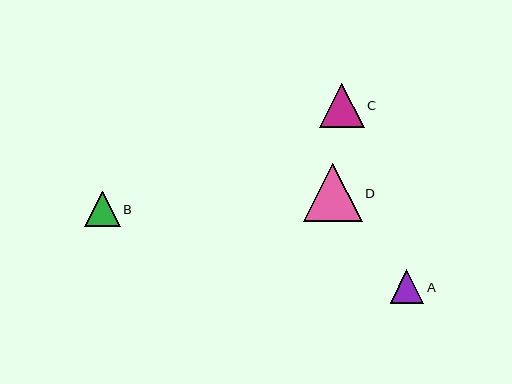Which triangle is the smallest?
Triangle A is the smallest with a size of approximately 34 pixels.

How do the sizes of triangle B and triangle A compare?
Triangle B and triangle A are approximately the same size.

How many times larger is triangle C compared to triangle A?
Triangle C is approximately 1.3 times the size of triangle A.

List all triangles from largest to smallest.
From largest to smallest: D, C, B, A.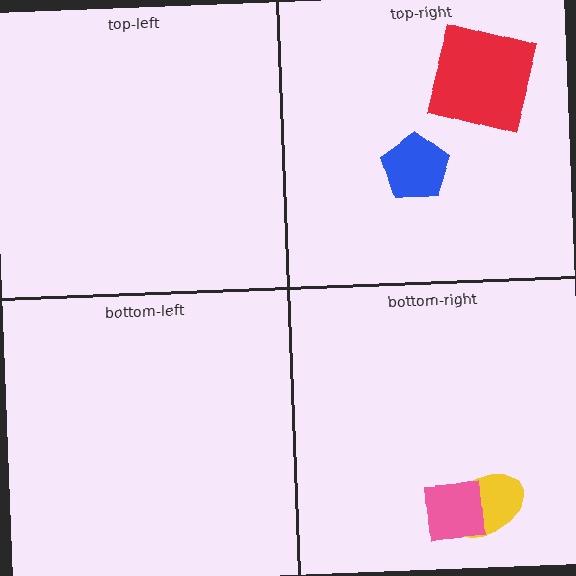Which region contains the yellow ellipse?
The bottom-right region.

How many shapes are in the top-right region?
2.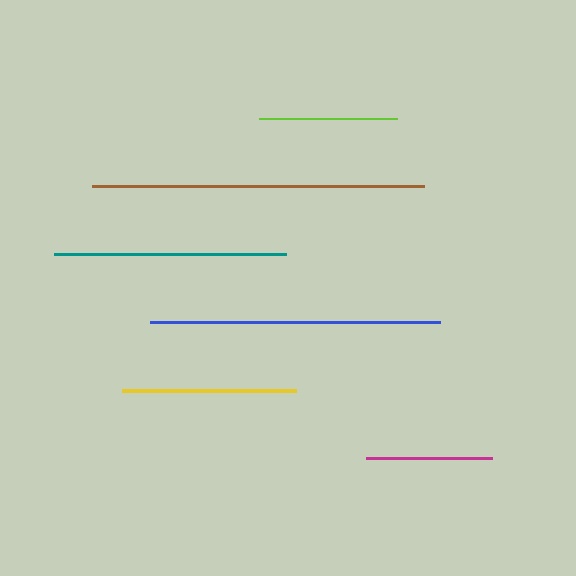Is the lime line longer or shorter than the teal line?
The teal line is longer than the lime line.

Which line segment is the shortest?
The magenta line is the shortest at approximately 126 pixels.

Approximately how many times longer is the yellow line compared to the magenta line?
The yellow line is approximately 1.4 times the length of the magenta line.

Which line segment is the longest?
The brown line is the longest at approximately 332 pixels.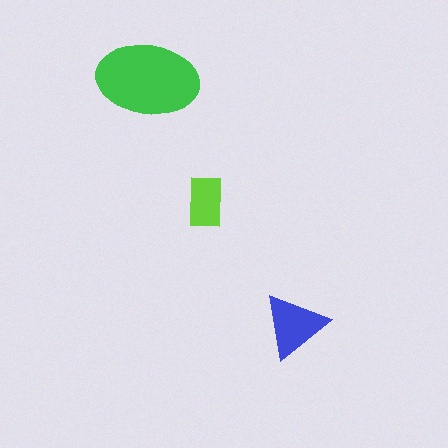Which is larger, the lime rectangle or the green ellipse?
The green ellipse.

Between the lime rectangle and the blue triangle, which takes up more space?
The blue triangle.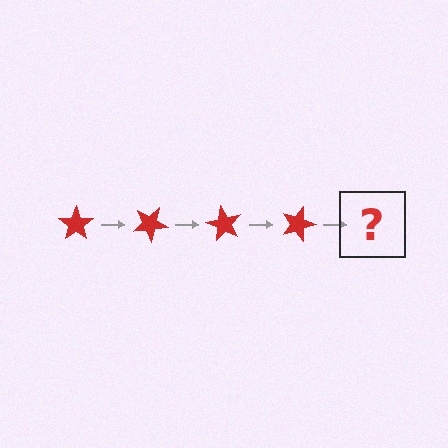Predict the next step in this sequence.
The next step is a red star rotated 120 degrees.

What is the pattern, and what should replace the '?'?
The pattern is that the star rotates 30 degrees each step. The '?' should be a red star rotated 120 degrees.